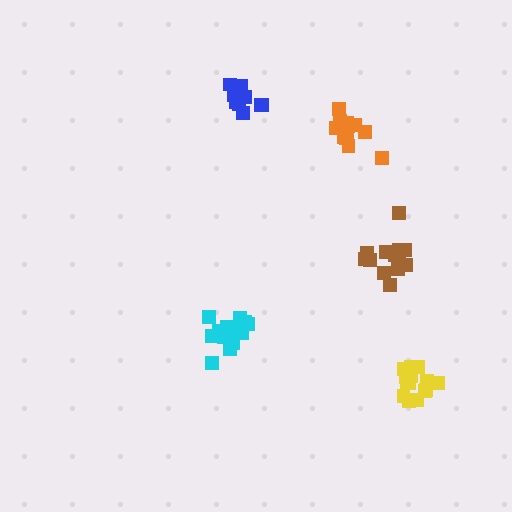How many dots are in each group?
Group 1: 13 dots, Group 2: 15 dots, Group 3: 13 dots, Group 4: 15 dots, Group 5: 10 dots (66 total).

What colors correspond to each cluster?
The clusters are colored: brown, cyan, orange, yellow, blue.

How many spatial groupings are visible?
There are 5 spatial groupings.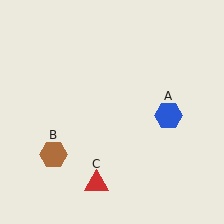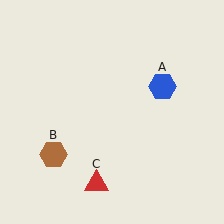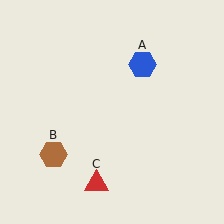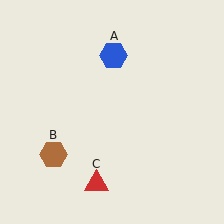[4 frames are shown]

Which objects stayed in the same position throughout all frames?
Brown hexagon (object B) and red triangle (object C) remained stationary.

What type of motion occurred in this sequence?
The blue hexagon (object A) rotated counterclockwise around the center of the scene.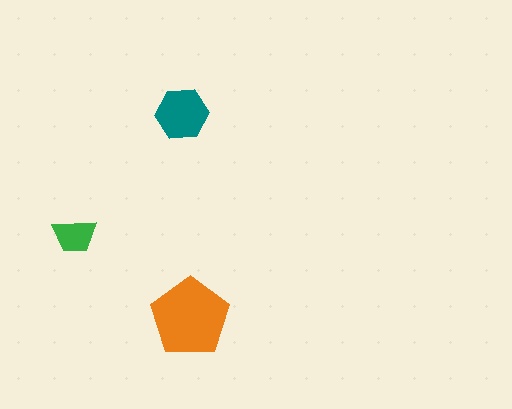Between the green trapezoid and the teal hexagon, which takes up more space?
The teal hexagon.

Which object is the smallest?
The green trapezoid.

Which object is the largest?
The orange pentagon.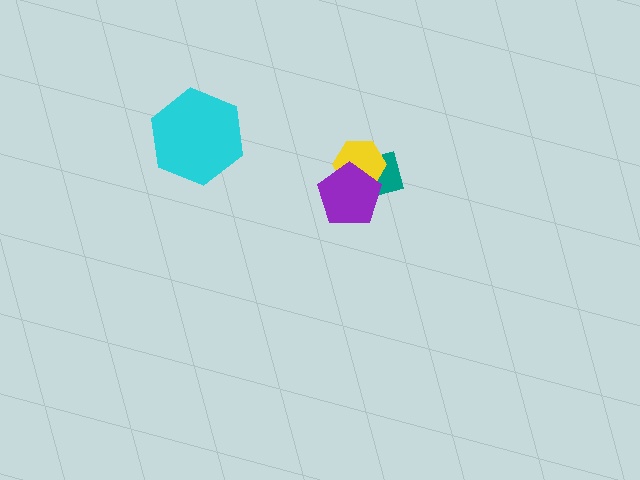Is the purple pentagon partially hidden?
No, no other shape covers it.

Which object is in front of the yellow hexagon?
The purple pentagon is in front of the yellow hexagon.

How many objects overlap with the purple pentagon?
2 objects overlap with the purple pentagon.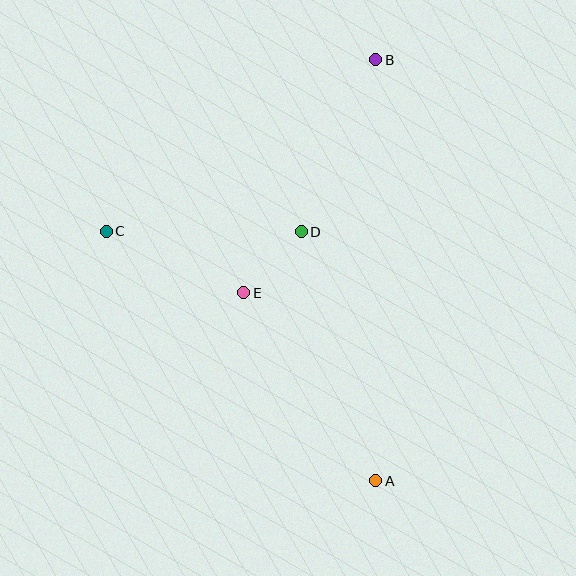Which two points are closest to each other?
Points D and E are closest to each other.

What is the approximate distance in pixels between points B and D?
The distance between B and D is approximately 187 pixels.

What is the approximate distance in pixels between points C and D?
The distance between C and D is approximately 195 pixels.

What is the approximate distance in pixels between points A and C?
The distance between A and C is approximately 367 pixels.